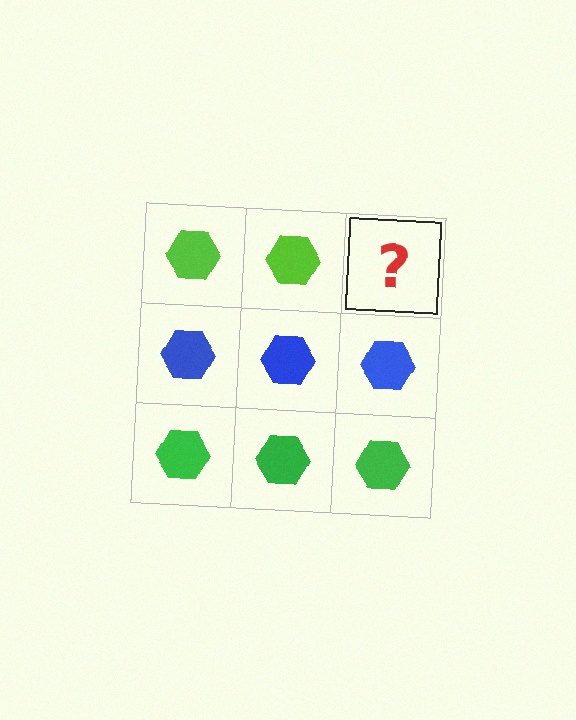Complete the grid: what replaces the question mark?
The question mark should be replaced with a lime hexagon.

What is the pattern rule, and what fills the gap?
The rule is that each row has a consistent color. The gap should be filled with a lime hexagon.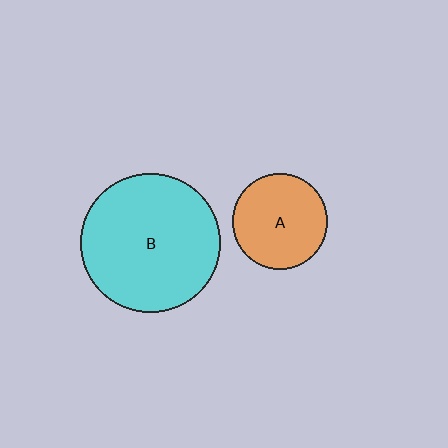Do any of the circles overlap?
No, none of the circles overlap.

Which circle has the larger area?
Circle B (cyan).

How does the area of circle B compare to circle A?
Approximately 2.1 times.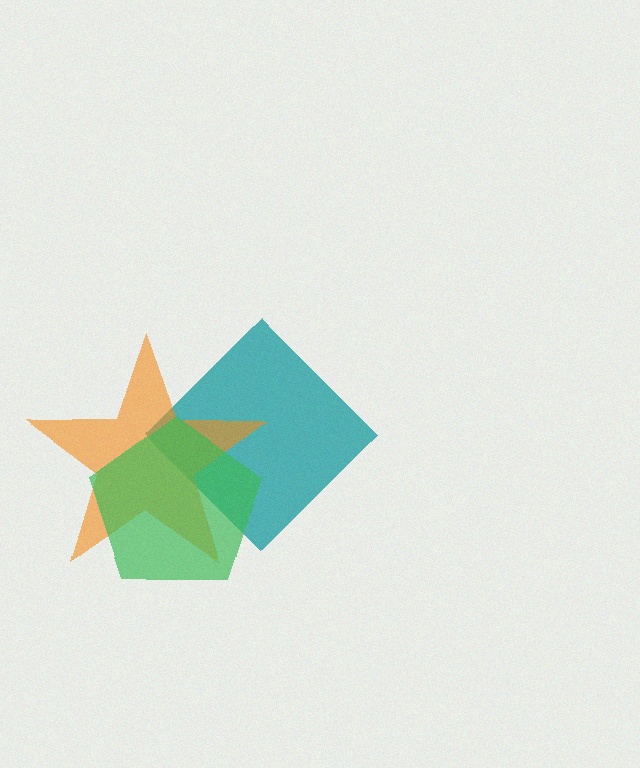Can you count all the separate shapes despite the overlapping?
Yes, there are 3 separate shapes.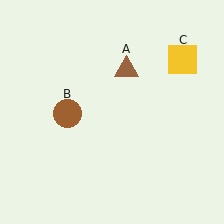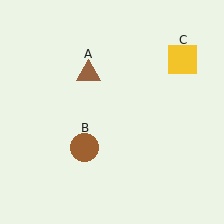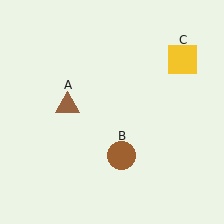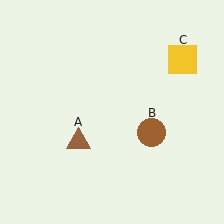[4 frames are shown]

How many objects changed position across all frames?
2 objects changed position: brown triangle (object A), brown circle (object B).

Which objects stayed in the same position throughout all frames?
Yellow square (object C) remained stationary.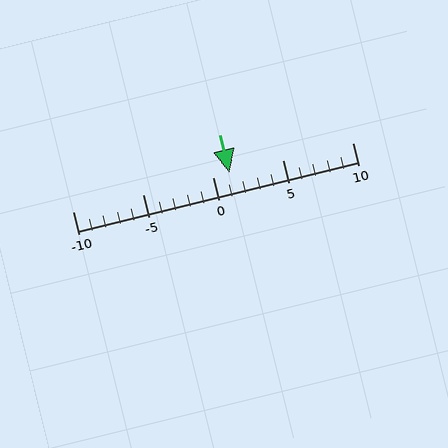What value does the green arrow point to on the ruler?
The green arrow points to approximately 1.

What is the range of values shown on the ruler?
The ruler shows values from -10 to 10.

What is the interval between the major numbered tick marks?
The major tick marks are spaced 5 units apart.